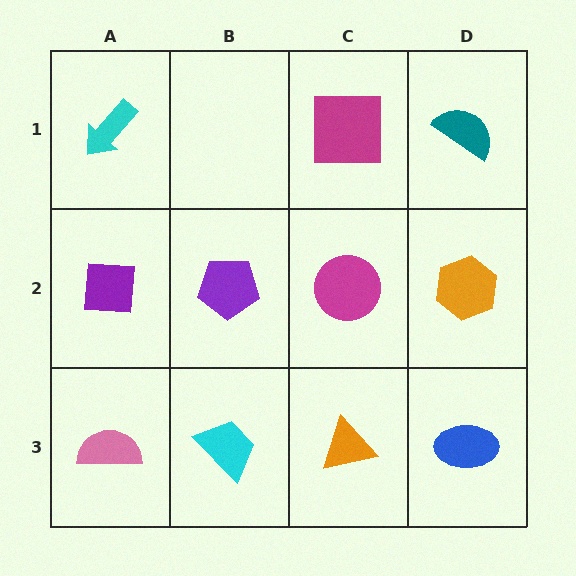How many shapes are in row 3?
4 shapes.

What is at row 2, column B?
A purple pentagon.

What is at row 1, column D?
A teal semicircle.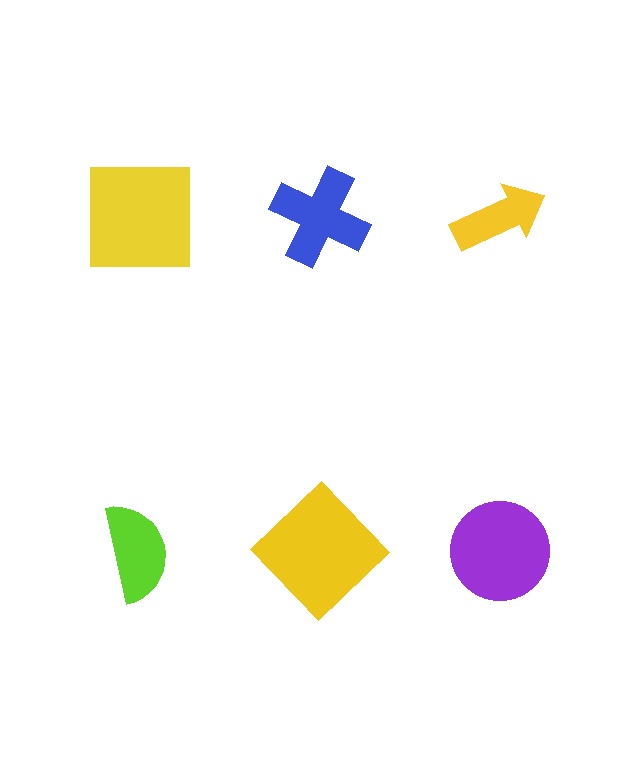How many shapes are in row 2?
3 shapes.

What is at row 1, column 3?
A yellow arrow.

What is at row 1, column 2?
A blue cross.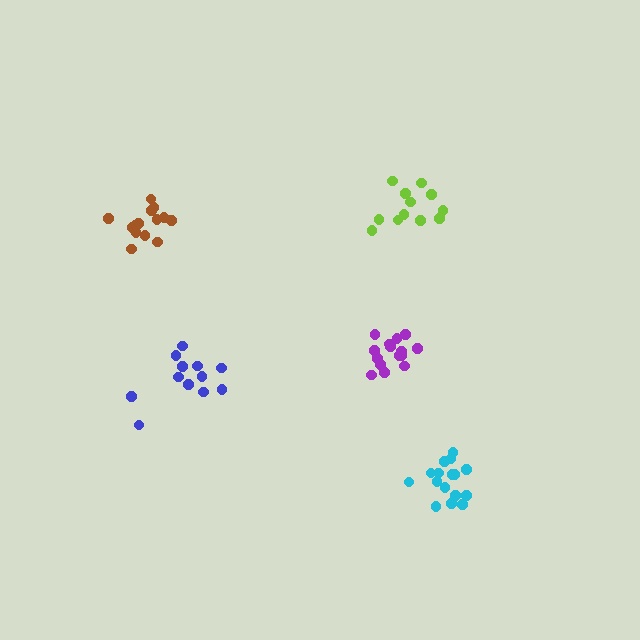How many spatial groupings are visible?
There are 5 spatial groupings.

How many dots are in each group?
Group 1: 12 dots, Group 2: 14 dots, Group 3: 15 dots, Group 4: 12 dots, Group 5: 16 dots (69 total).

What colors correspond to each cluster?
The clusters are colored: lime, brown, purple, blue, cyan.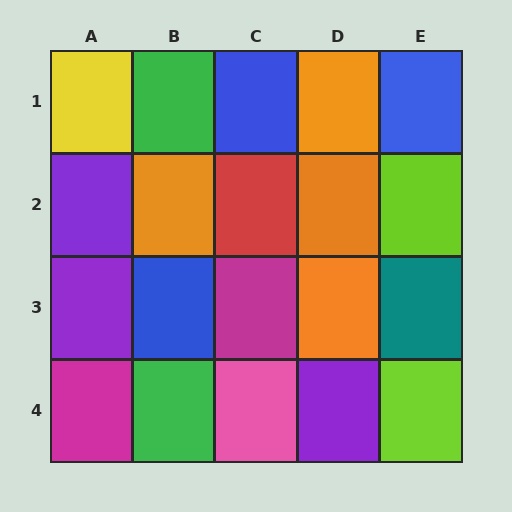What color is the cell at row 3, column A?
Purple.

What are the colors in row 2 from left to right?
Purple, orange, red, orange, lime.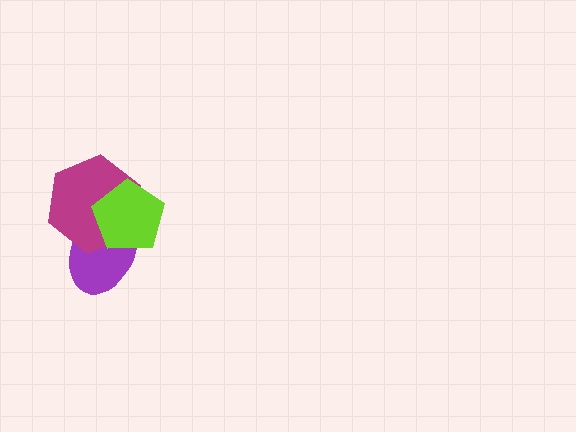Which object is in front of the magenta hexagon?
The lime pentagon is in front of the magenta hexagon.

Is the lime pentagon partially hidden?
No, no other shape covers it.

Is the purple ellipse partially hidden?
Yes, it is partially covered by another shape.